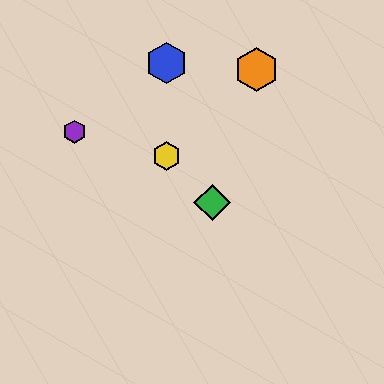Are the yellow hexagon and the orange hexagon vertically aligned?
No, the yellow hexagon is at x≈166 and the orange hexagon is at x≈256.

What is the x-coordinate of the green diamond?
The green diamond is at x≈212.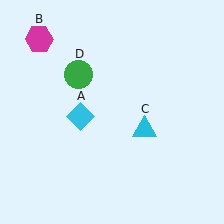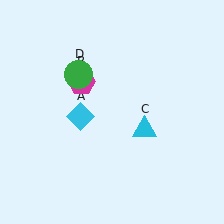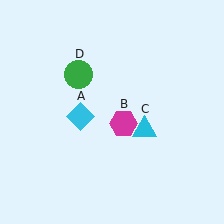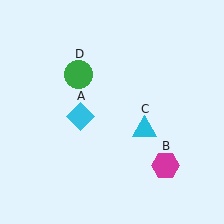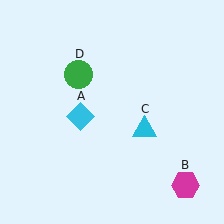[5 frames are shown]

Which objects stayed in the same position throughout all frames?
Cyan diamond (object A) and cyan triangle (object C) and green circle (object D) remained stationary.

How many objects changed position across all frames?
1 object changed position: magenta hexagon (object B).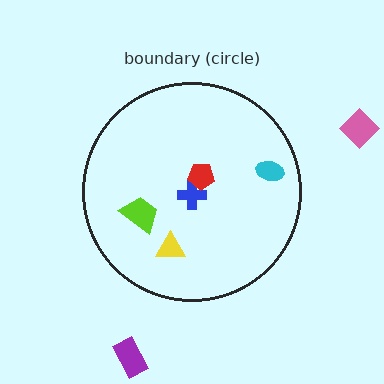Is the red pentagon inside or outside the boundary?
Inside.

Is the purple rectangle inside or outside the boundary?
Outside.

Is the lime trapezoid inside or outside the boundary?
Inside.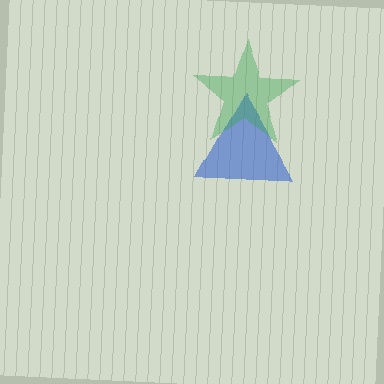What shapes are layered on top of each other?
The layered shapes are: a blue triangle, a green star.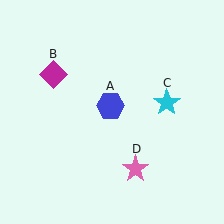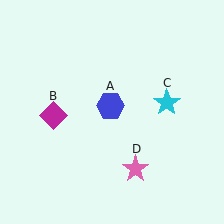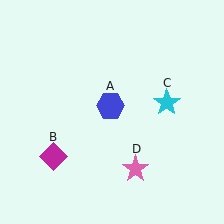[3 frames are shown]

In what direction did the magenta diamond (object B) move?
The magenta diamond (object B) moved down.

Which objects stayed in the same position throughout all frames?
Blue hexagon (object A) and cyan star (object C) and pink star (object D) remained stationary.